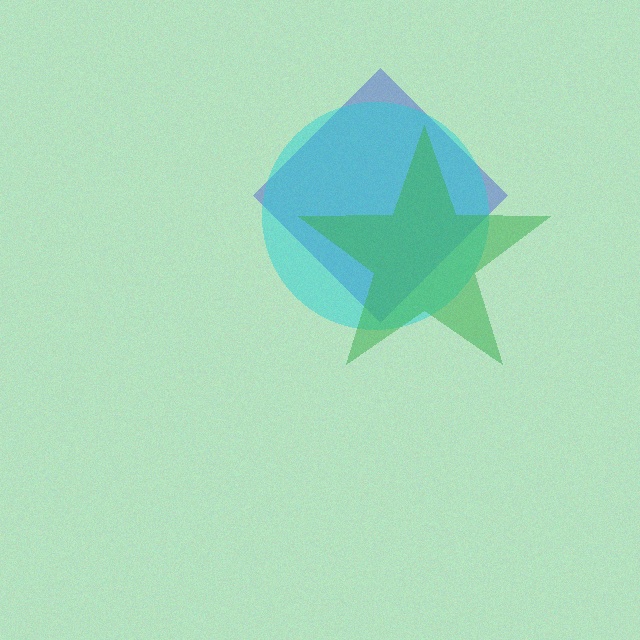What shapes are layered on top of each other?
The layered shapes are: a blue diamond, a cyan circle, a green star.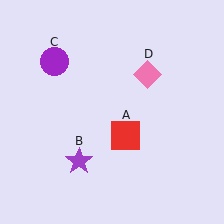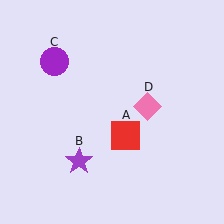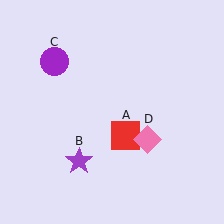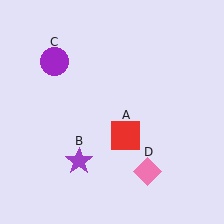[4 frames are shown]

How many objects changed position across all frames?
1 object changed position: pink diamond (object D).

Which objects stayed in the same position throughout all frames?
Red square (object A) and purple star (object B) and purple circle (object C) remained stationary.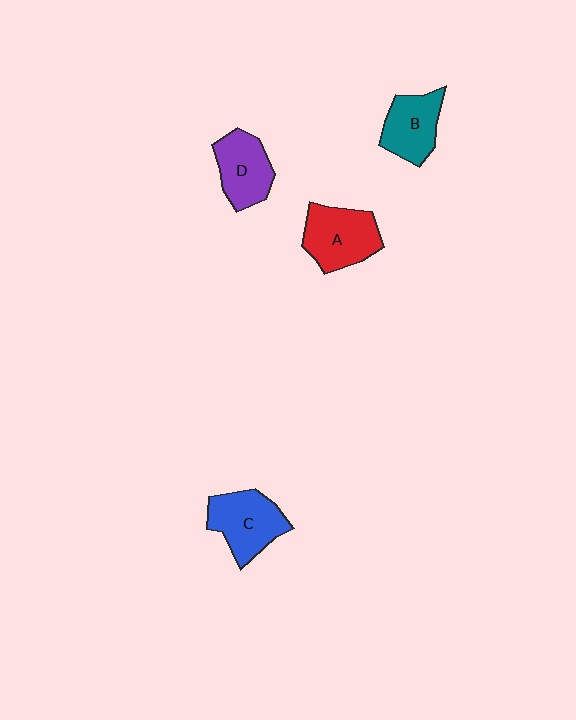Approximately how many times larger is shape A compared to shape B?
Approximately 1.2 times.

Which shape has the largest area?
Shape A (red).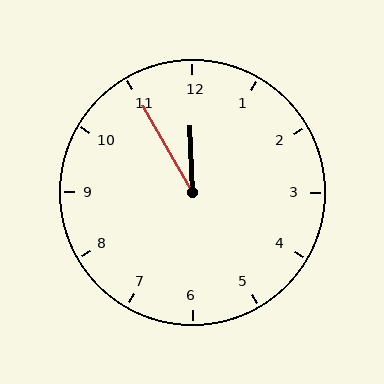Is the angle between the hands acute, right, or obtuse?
It is acute.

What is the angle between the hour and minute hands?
Approximately 28 degrees.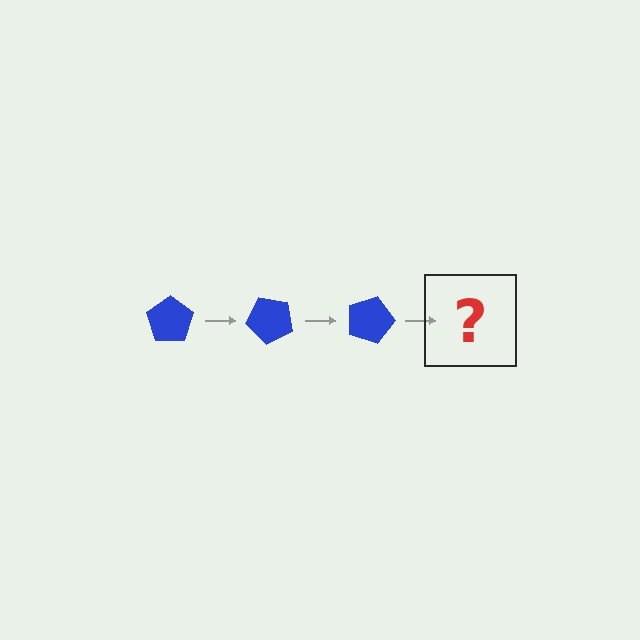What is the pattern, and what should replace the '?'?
The pattern is that the pentagon rotates 45 degrees each step. The '?' should be a blue pentagon rotated 135 degrees.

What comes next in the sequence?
The next element should be a blue pentagon rotated 135 degrees.